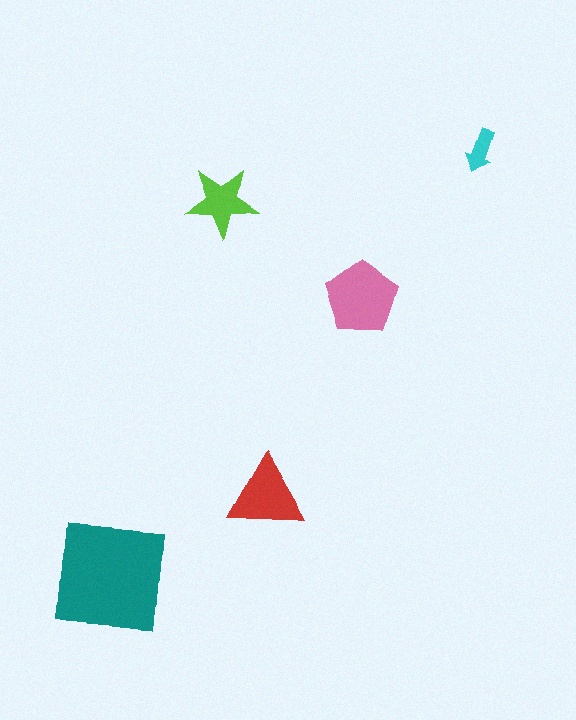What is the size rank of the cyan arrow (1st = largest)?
5th.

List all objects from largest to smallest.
The teal square, the pink pentagon, the red triangle, the lime star, the cyan arrow.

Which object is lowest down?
The teal square is bottommost.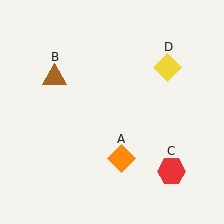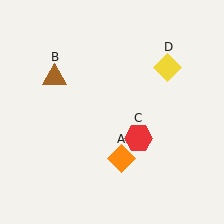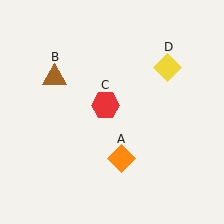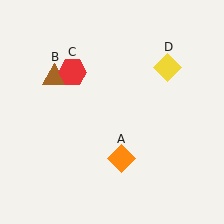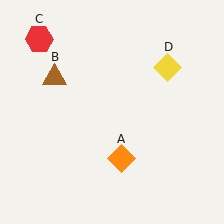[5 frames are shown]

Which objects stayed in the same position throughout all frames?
Orange diamond (object A) and brown triangle (object B) and yellow diamond (object D) remained stationary.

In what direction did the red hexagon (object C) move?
The red hexagon (object C) moved up and to the left.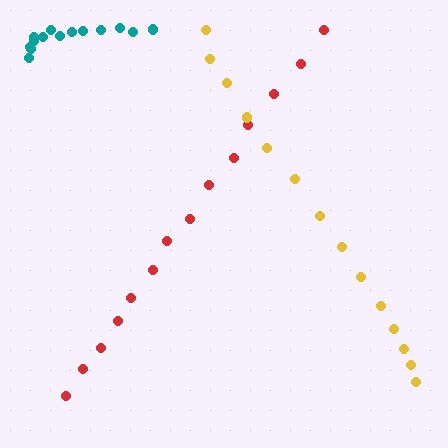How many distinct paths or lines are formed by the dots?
There are 3 distinct paths.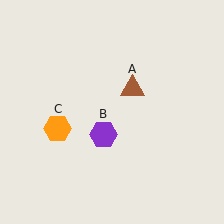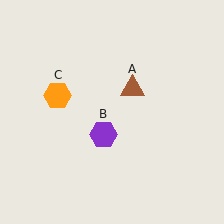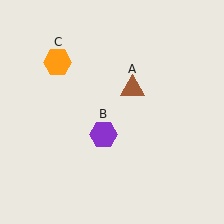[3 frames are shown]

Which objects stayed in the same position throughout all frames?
Brown triangle (object A) and purple hexagon (object B) remained stationary.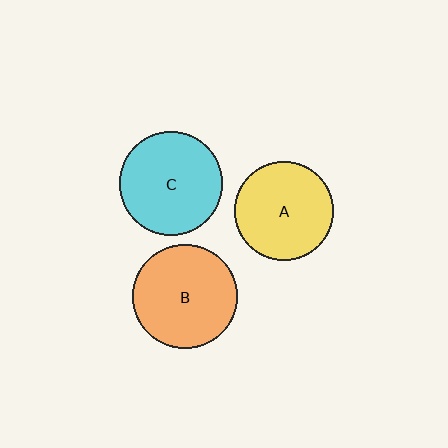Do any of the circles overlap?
No, none of the circles overlap.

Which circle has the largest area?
Circle B (orange).